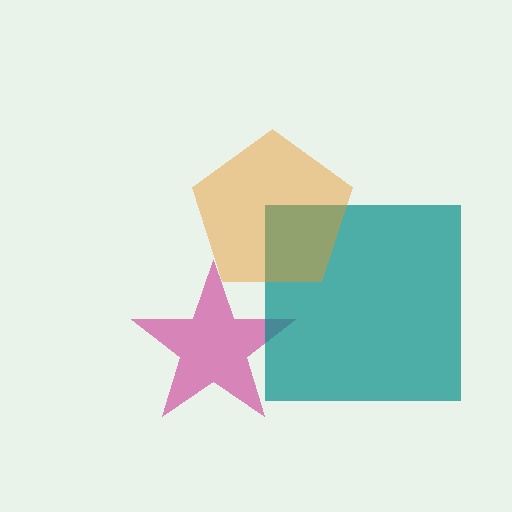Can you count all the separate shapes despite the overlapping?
Yes, there are 3 separate shapes.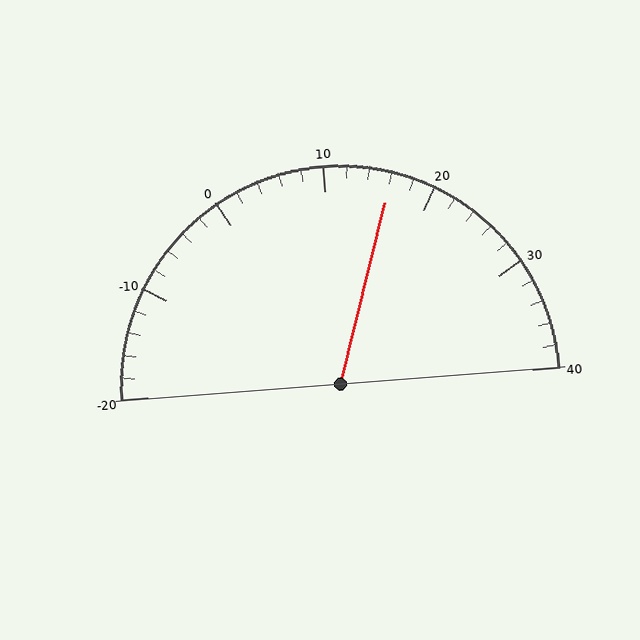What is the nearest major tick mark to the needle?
The nearest major tick mark is 20.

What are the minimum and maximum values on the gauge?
The gauge ranges from -20 to 40.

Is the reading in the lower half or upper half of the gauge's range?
The reading is in the upper half of the range (-20 to 40).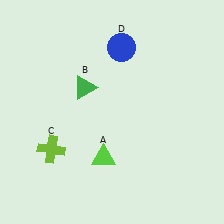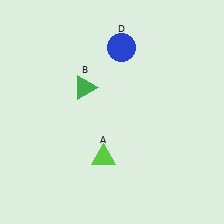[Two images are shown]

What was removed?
The lime cross (C) was removed in Image 2.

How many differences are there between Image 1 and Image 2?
There is 1 difference between the two images.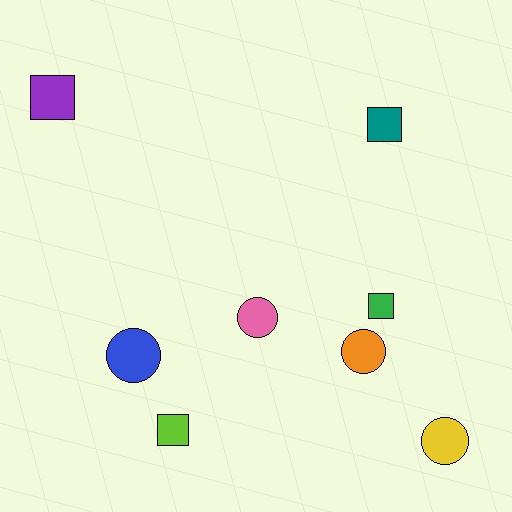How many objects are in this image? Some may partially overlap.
There are 8 objects.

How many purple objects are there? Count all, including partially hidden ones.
There is 1 purple object.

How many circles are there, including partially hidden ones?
There are 4 circles.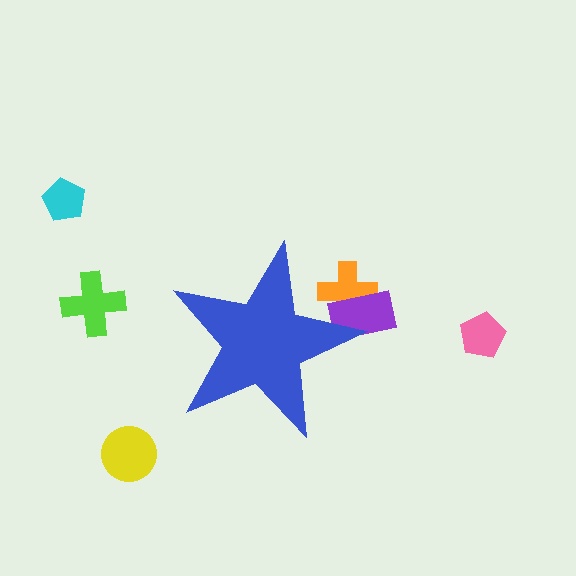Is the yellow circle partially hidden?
No, the yellow circle is fully visible.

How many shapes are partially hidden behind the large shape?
2 shapes are partially hidden.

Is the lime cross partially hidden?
No, the lime cross is fully visible.